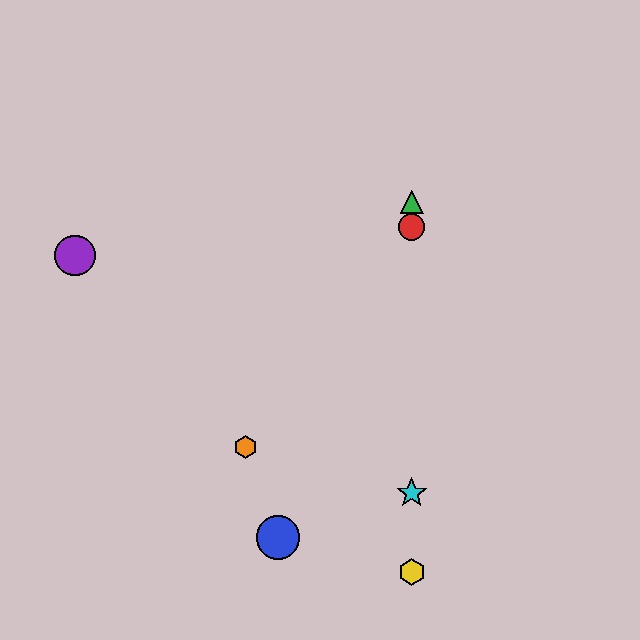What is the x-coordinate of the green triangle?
The green triangle is at x≈412.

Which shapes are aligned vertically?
The red circle, the green triangle, the yellow hexagon, the cyan star are aligned vertically.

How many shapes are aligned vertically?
4 shapes (the red circle, the green triangle, the yellow hexagon, the cyan star) are aligned vertically.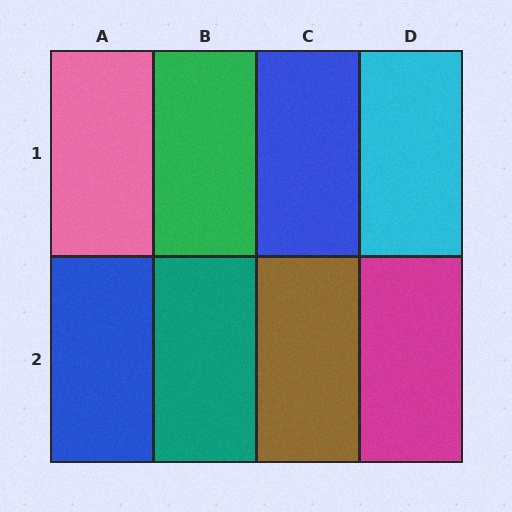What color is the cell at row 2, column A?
Blue.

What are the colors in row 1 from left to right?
Pink, green, blue, cyan.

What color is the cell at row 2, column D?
Magenta.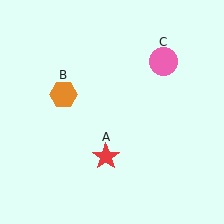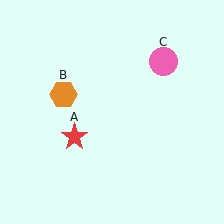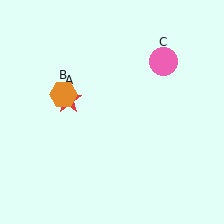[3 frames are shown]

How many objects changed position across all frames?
1 object changed position: red star (object A).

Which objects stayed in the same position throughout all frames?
Orange hexagon (object B) and pink circle (object C) remained stationary.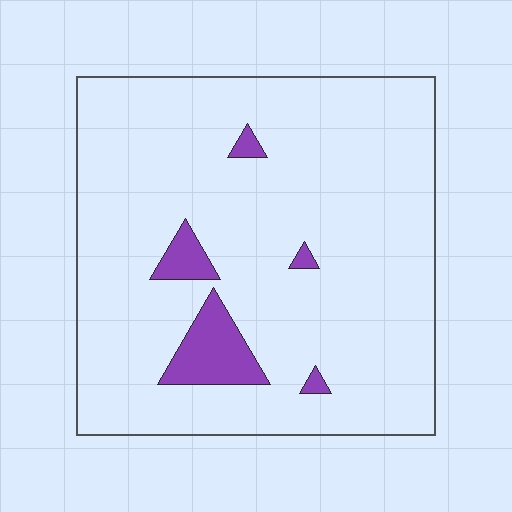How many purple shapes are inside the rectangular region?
5.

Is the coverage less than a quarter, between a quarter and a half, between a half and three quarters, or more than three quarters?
Less than a quarter.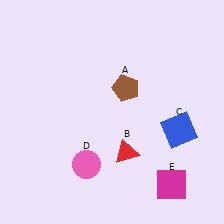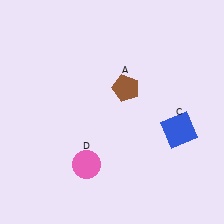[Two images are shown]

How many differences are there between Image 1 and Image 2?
There are 2 differences between the two images.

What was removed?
The red triangle (B), the magenta square (E) were removed in Image 2.